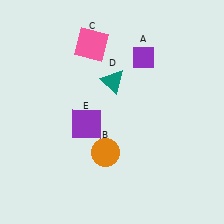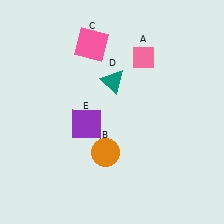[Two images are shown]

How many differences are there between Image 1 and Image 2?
There is 1 difference between the two images.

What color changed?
The diamond (A) changed from purple in Image 1 to pink in Image 2.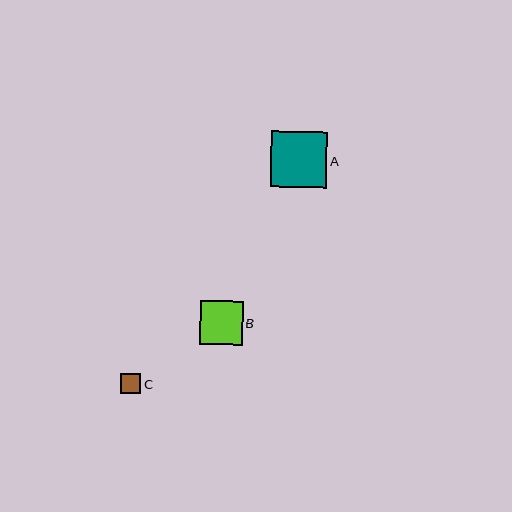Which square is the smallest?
Square C is the smallest with a size of approximately 20 pixels.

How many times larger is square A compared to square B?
Square A is approximately 1.3 times the size of square B.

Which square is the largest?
Square A is the largest with a size of approximately 57 pixels.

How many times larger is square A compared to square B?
Square A is approximately 1.3 times the size of square B.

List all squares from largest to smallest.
From largest to smallest: A, B, C.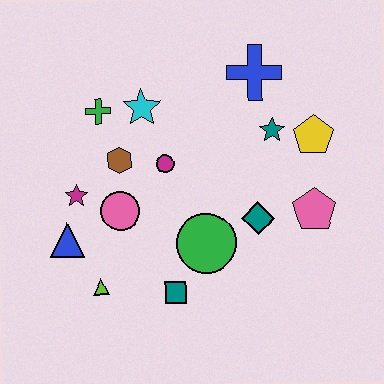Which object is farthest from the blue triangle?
The yellow pentagon is farthest from the blue triangle.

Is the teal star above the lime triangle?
Yes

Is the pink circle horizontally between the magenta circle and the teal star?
No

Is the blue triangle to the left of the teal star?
Yes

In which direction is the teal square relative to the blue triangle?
The teal square is to the right of the blue triangle.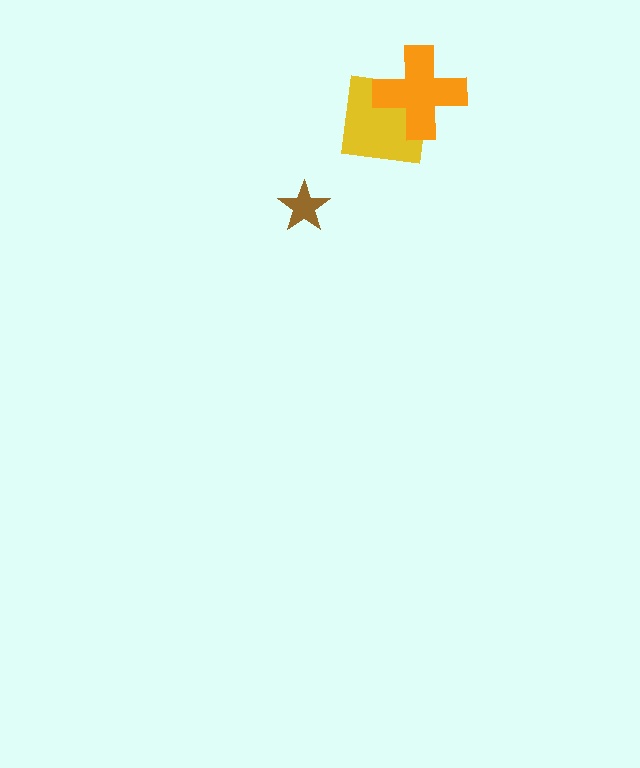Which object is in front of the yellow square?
The orange cross is in front of the yellow square.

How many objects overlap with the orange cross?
1 object overlaps with the orange cross.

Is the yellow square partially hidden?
Yes, it is partially covered by another shape.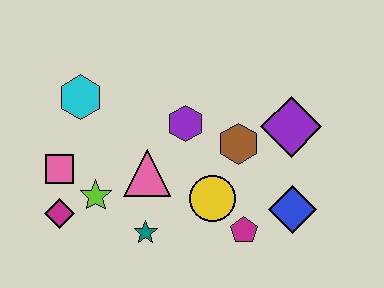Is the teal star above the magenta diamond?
No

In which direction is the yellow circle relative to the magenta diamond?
The yellow circle is to the right of the magenta diamond.